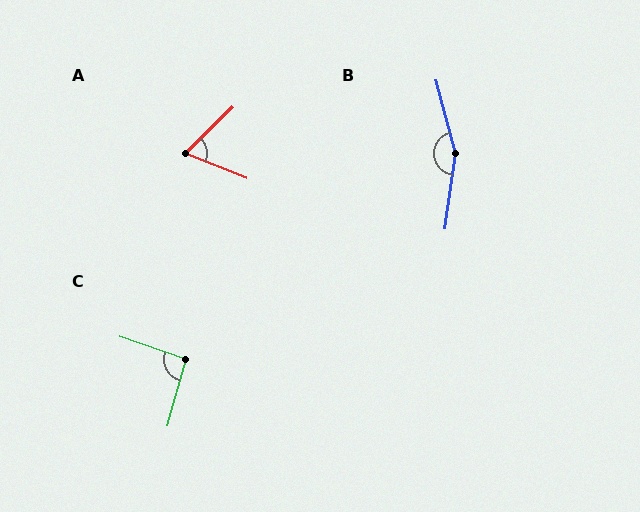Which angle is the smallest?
A, at approximately 66 degrees.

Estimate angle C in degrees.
Approximately 93 degrees.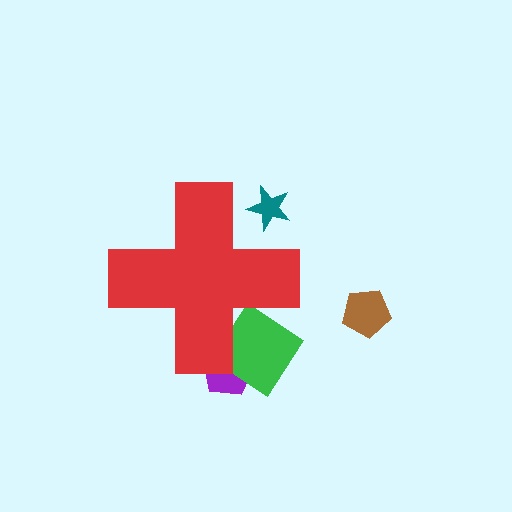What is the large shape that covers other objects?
A red cross.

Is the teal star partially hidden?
Yes, the teal star is partially hidden behind the red cross.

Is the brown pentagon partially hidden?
No, the brown pentagon is fully visible.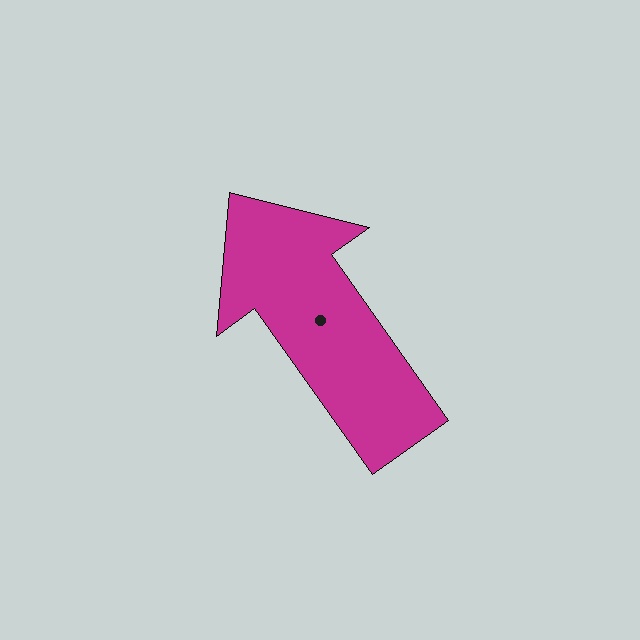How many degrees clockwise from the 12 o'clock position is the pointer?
Approximately 325 degrees.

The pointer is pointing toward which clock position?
Roughly 11 o'clock.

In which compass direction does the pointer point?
Northwest.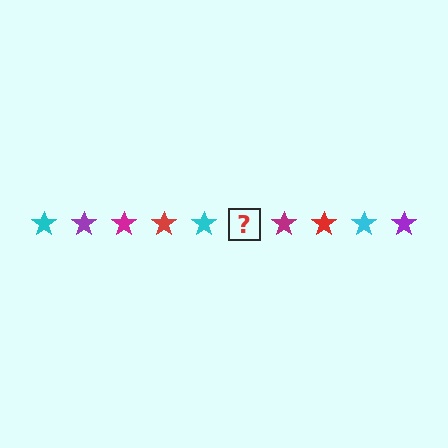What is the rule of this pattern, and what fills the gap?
The rule is that the pattern cycles through cyan, purple, magenta, red stars. The gap should be filled with a purple star.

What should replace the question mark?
The question mark should be replaced with a purple star.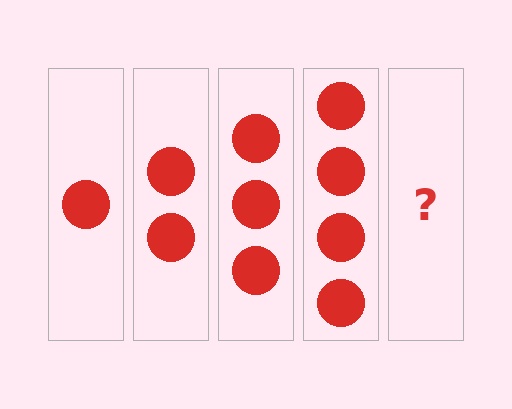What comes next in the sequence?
The next element should be 5 circles.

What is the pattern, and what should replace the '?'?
The pattern is that each step adds one more circle. The '?' should be 5 circles.